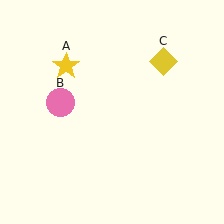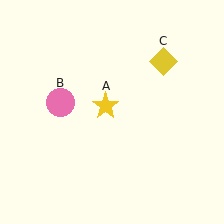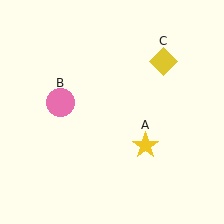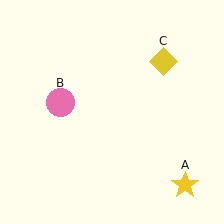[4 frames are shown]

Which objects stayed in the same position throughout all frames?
Pink circle (object B) and yellow diamond (object C) remained stationary.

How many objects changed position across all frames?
1 object changed position: yellow star (object A).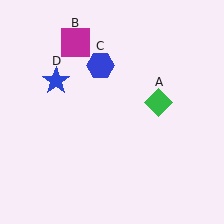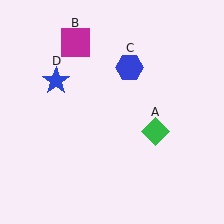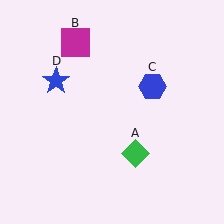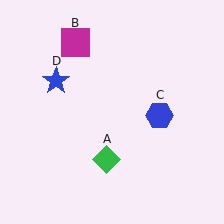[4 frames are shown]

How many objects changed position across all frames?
2 objects changed position: green diamond (object A), blue hexagon (object C).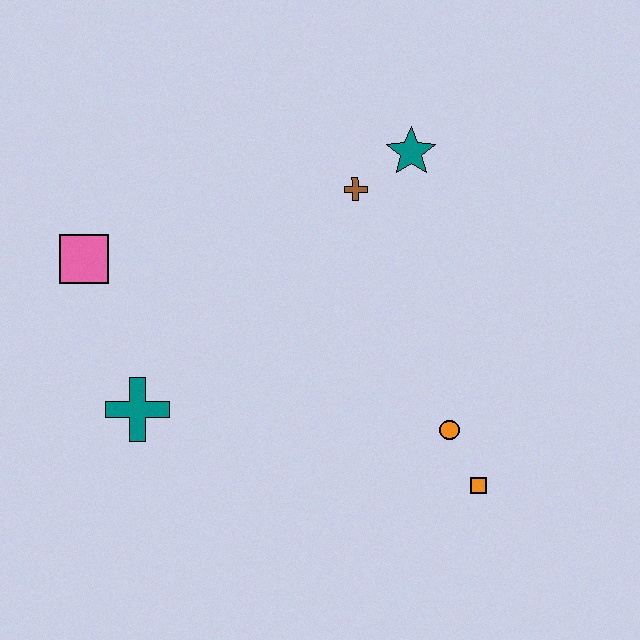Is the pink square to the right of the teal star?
No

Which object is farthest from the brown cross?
The orange square is farthest from the brown cross.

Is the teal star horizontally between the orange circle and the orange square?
No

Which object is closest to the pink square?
The teal cross is closest to the pink square.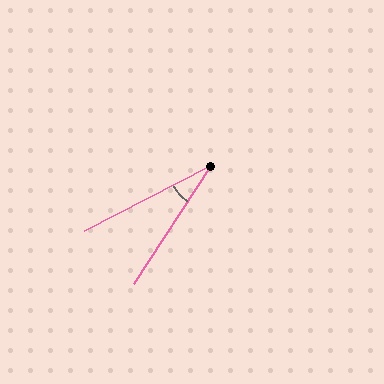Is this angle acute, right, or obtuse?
It is acute.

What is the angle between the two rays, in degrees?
Approximately 30 degrees.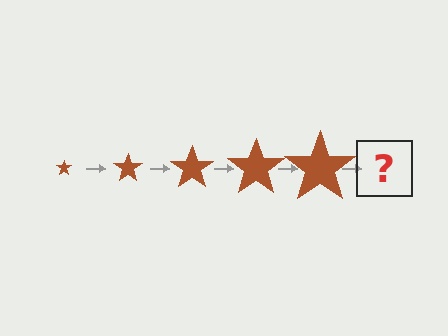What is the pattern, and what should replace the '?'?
The pattern is that the star gets progressively larger each step. The '?' should be a brown star, larger than the previous one.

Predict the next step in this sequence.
The next step is a brown star, larger than the previous one.